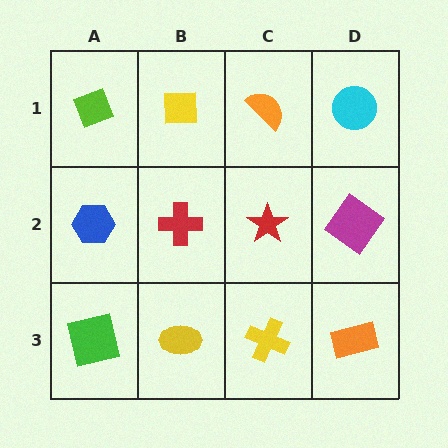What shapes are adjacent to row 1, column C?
A red star (row 2, column C), a yellow square (row 1, column B), a cyan circle (row 1, column D).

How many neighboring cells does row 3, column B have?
3.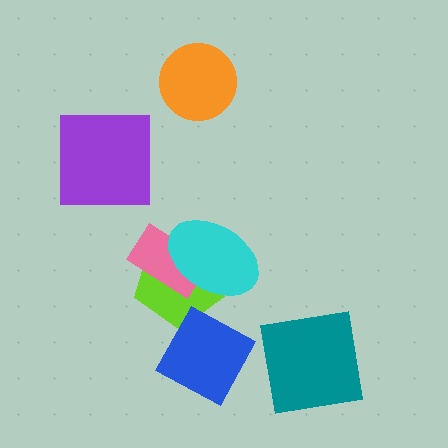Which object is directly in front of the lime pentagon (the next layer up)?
The pink rectangle is directly in front of the lime pentagon.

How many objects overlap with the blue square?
0 objects overlap with the blue square.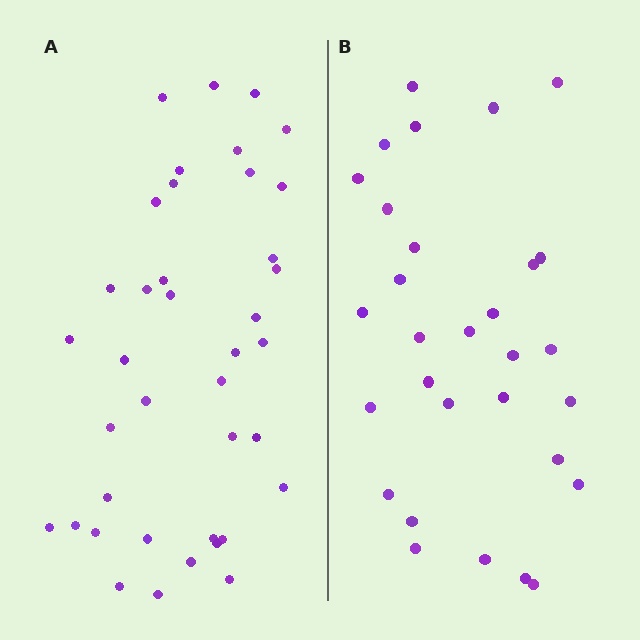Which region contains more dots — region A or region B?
Region A (the left region) has more dots.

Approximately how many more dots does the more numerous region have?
Region A has roughly 8 or so more dots than region B.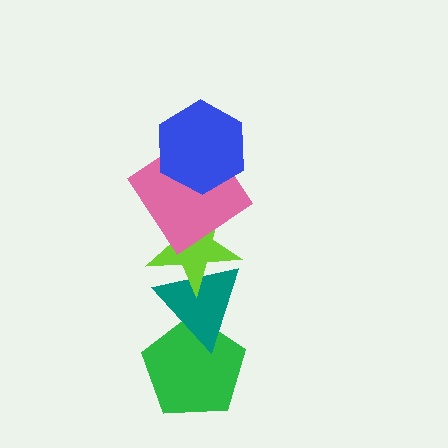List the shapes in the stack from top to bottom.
From top to bottom: the blue hexagon, the pink diamond, the lime star, the teal triangle, the green pentagon.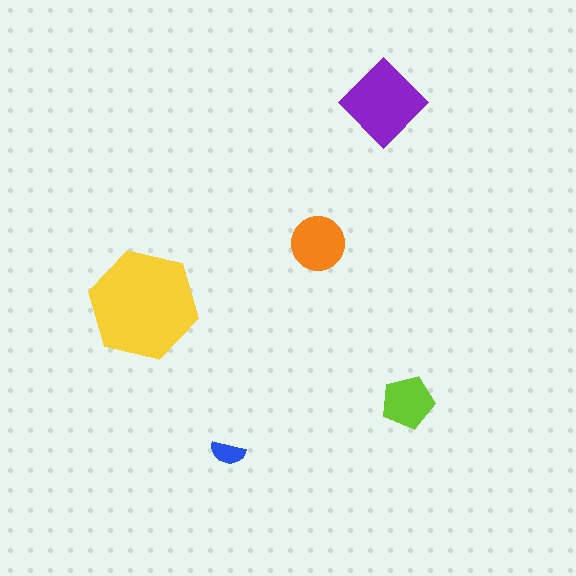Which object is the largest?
The yellow hexagon.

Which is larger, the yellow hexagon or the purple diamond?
The yellow hexagon.